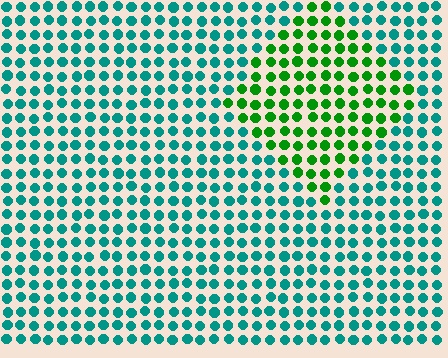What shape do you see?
I see a diamond.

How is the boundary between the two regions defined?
The boundary is defined purely by a slight shift in hue (about 51 degrees). Spacing, size, and orientation are identical on both sides.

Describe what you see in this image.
The image is filled with small teal elements in a uniform arrangement. A diamond-shaped region is visible where the elements are tinted to a slightly different hue, forming a subtle color boundary.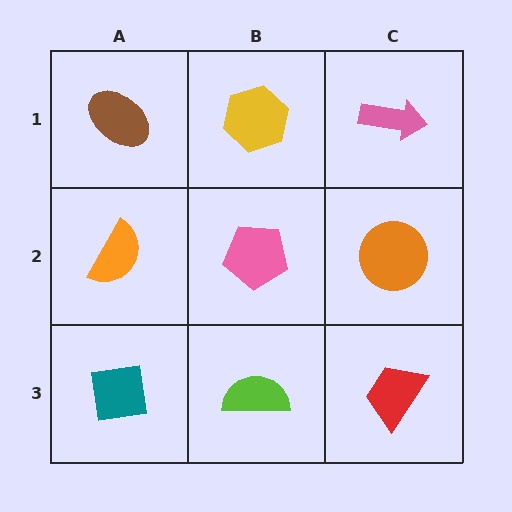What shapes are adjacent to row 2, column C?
A pink arrow (row 1, column C), a red trapezoid (row 3, column C), a pink pentagon (row 2, column B).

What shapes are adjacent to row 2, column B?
A yellow hexagon (row 1, column B), a lime semicircle (row 3, column B), an orange semicircle (row 2, column A), an orange circle (row 2, column C).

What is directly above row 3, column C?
An orange circle.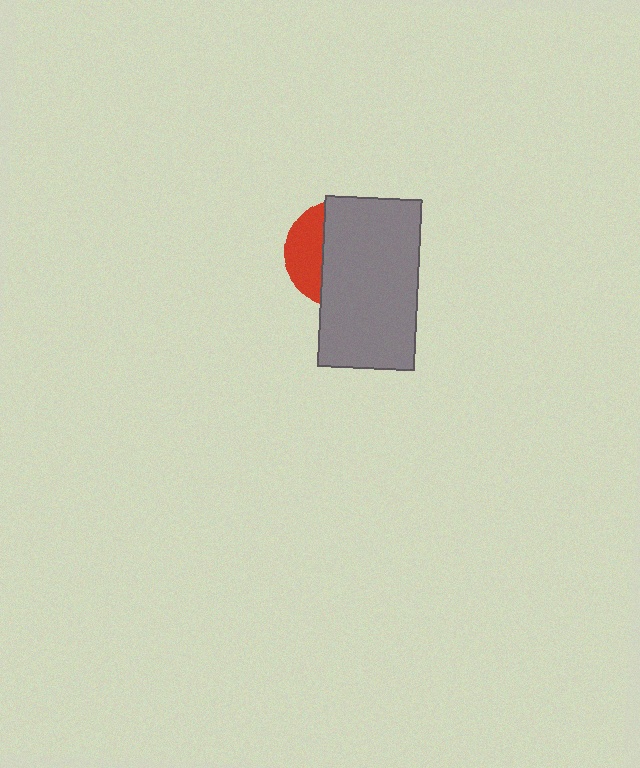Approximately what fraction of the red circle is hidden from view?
Roughly 68% of the red circle is hidden behind the gray rectangle.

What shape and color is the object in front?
The object in front is a gray rectangle.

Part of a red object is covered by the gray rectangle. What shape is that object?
It is a circle.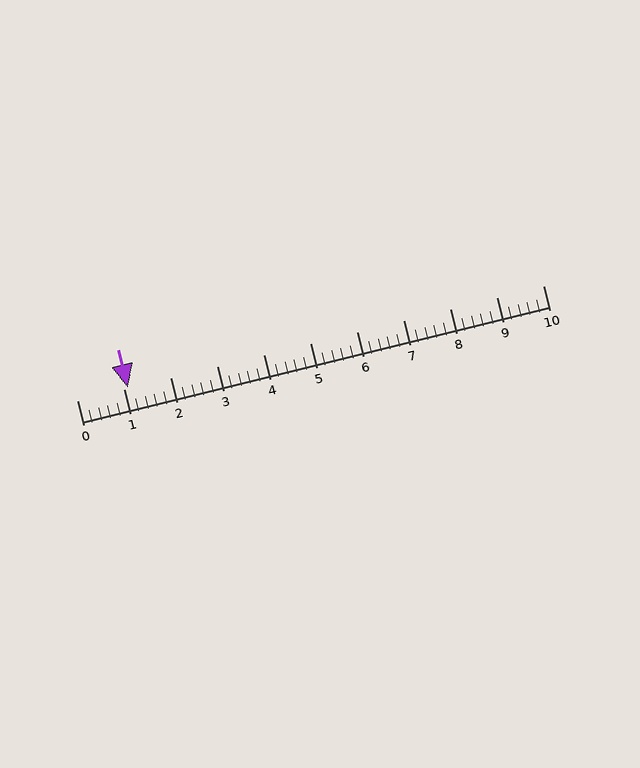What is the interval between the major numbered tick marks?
The major tick marks are spaced 1 units apart.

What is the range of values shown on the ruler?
The ruler shows values from 0 to 10.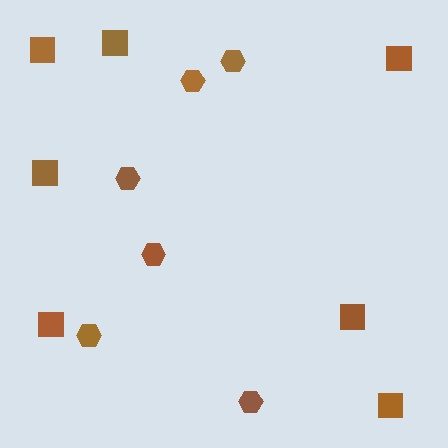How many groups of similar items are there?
There are 2 groups: one group of hexagons (6) and one group of squares (7).